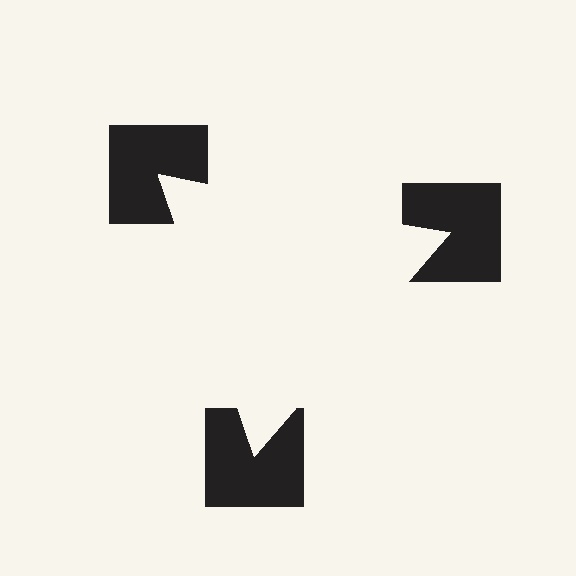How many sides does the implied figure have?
3 sides.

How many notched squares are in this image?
There are 3 — one at each vertex of the illusory triangle.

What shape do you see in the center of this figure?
An illusory triangle — its edges are inferred from the aligned wedge cuts in the notched squares, not physically drawn.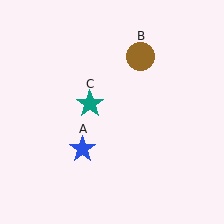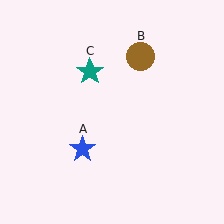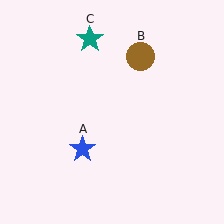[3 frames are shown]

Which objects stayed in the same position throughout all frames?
Blue star (object A) and brown circle (object B) remained stationary.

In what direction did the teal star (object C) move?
The teal star (object C) moved up.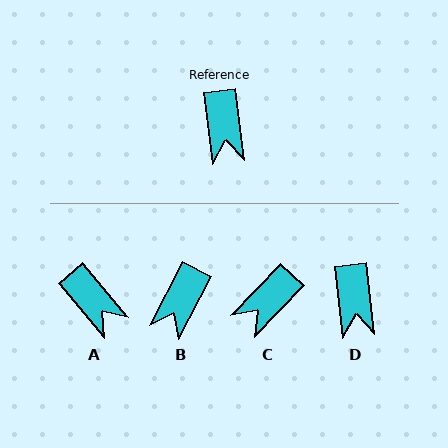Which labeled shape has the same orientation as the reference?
D.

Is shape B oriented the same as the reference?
No, it is off by about 34 degrees.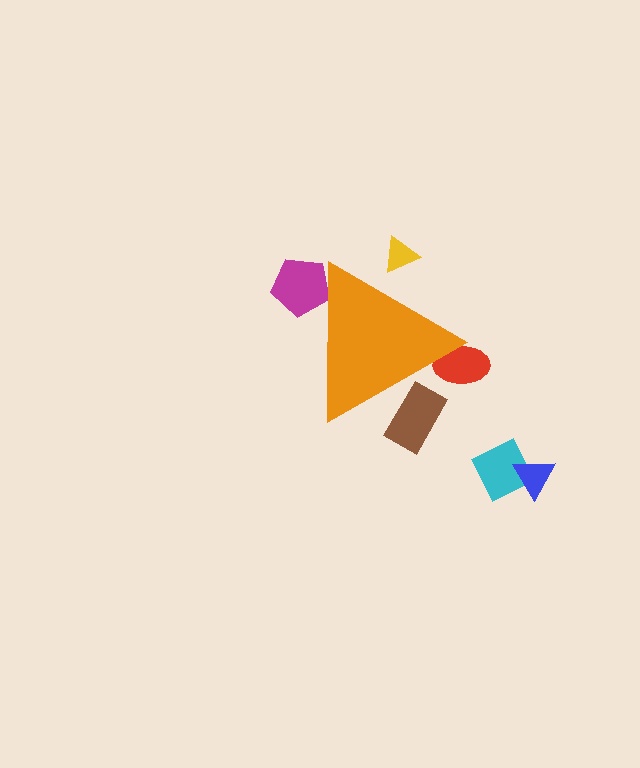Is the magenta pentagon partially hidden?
Yes, the magenta pentagon is partially hidden behind the orange triangle.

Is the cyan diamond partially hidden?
No, the cyan diamond is fully visible.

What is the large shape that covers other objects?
An orange triangle.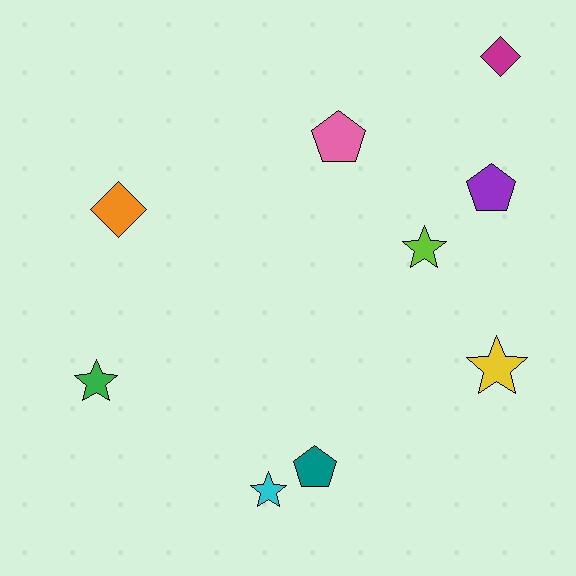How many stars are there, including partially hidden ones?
There are 4 stars.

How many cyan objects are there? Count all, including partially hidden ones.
There is 1 cyan object.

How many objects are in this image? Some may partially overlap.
There are 9 objects.